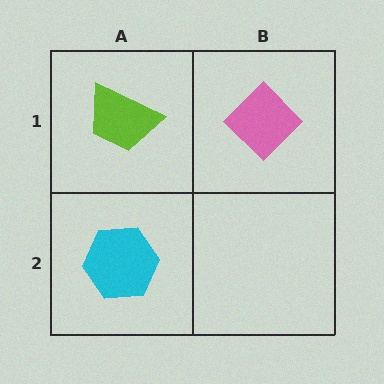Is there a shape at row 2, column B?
No, that cell is empty.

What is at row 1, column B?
A pink diamond.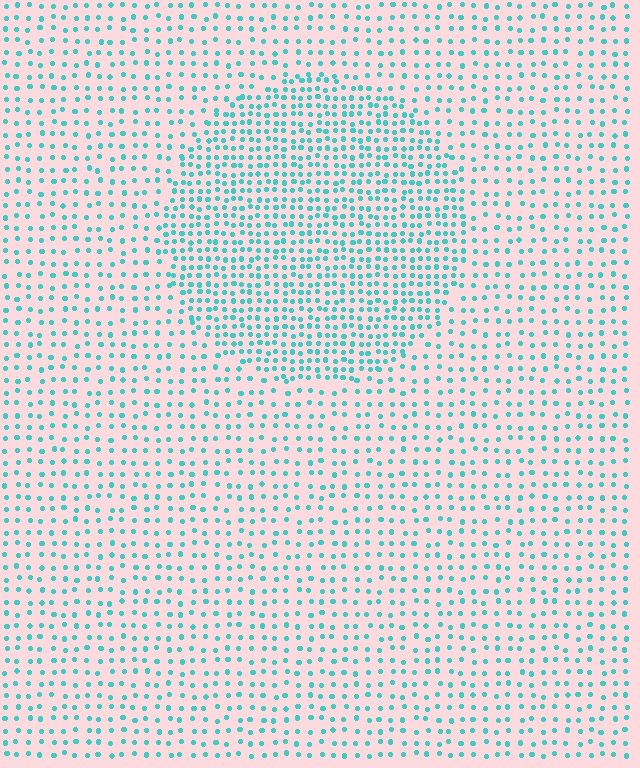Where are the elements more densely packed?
The elements are more densely packed inside the circle boundary.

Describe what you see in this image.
The image contains small cyan elements arranged at two different densities. A circle-shaped region is visible where the elements are more densely packed than the surrounding area.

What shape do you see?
I see a circle.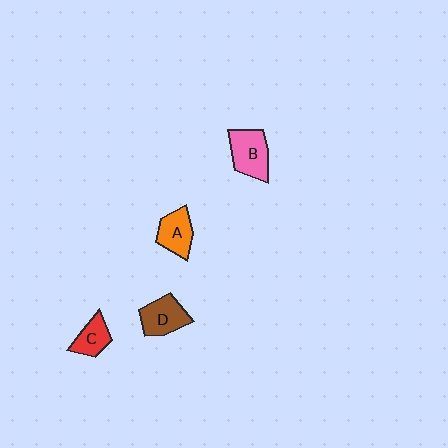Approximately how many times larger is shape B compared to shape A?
Approximately 1.2 times.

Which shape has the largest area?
Shape B (pink).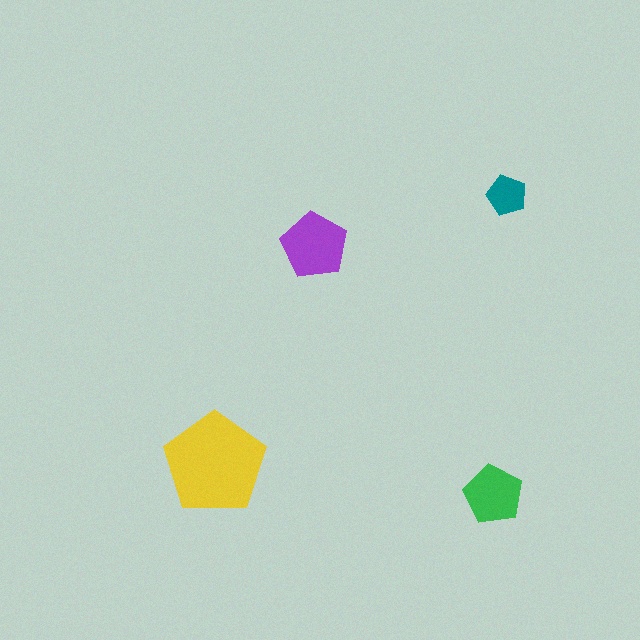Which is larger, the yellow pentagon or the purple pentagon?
The yellow one.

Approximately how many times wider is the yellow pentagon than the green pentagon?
About 1.5 times wider.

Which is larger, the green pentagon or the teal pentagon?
The green one.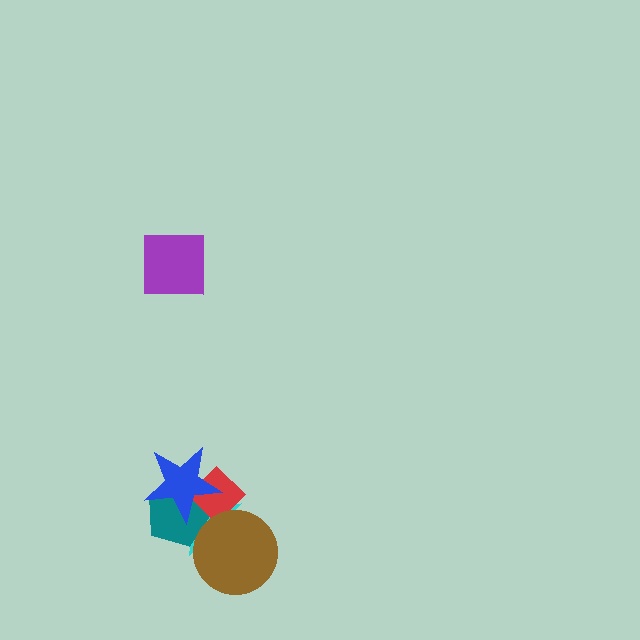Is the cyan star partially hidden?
Yes, it is partially covered by another shape.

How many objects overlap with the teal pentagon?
3 objects overlap with the teal pentagon.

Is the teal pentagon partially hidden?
Yes, it is partially covered by another shape.